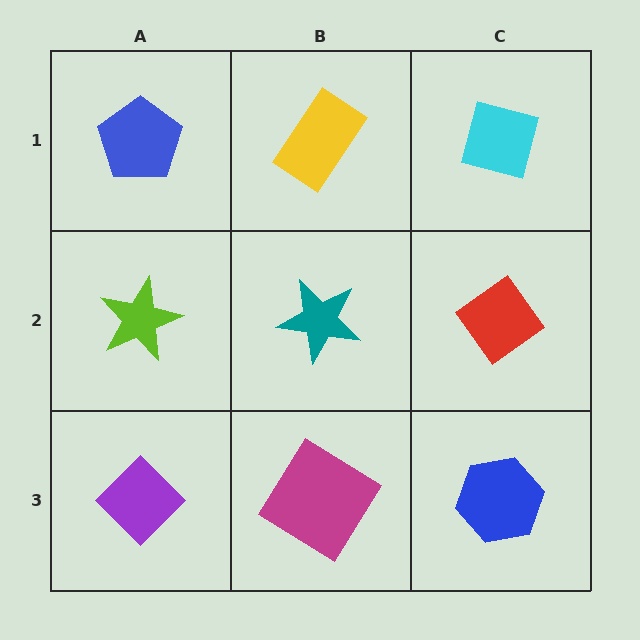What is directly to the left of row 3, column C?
A magenta diamond.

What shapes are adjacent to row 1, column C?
A red diamond (row 2, column C), a yellow rectangle (row 1, column B).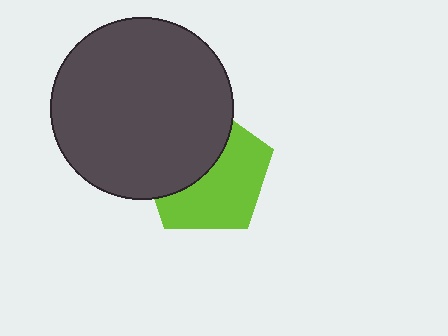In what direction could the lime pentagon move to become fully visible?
The lime pentagon could move toward the lower-right. That would shift it out from behind the dark gray circle entirely.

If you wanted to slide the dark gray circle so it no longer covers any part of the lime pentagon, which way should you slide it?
Slide it toward the upper-left — that is the most direct way to separate the two shapes.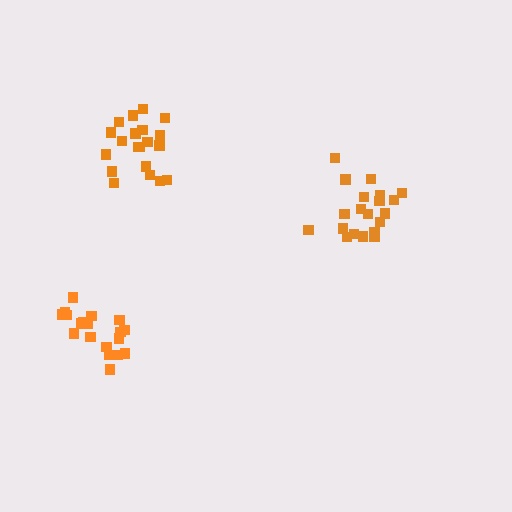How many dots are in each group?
Group 1: 20 dots, Group 2: 20 dots, Group 3: 20 dots (60 total).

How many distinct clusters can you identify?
There are 3 distinct clusters.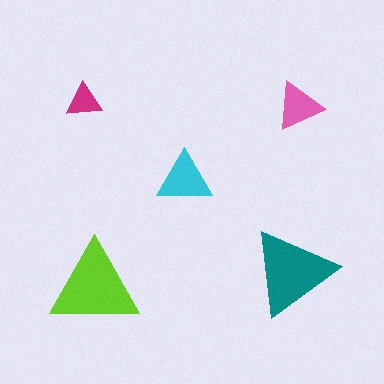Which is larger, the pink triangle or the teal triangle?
The teal one.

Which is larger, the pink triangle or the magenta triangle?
The pink one.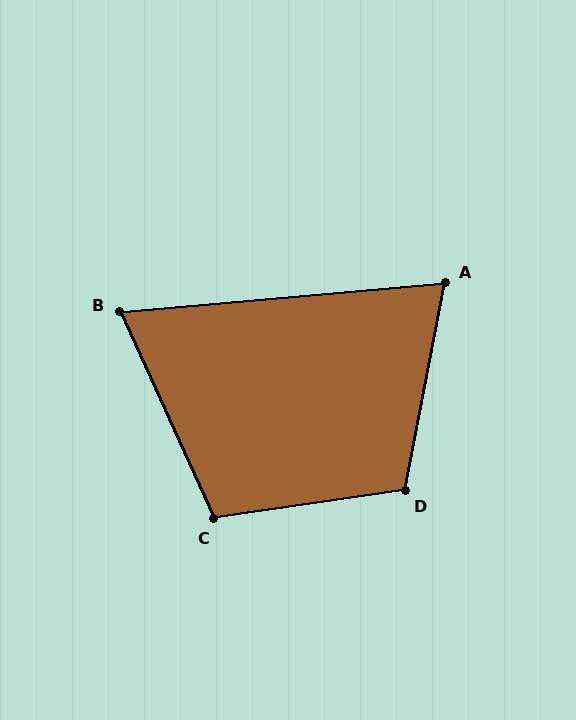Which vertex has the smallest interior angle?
B, at approximately 71 degrees.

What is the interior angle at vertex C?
Approximately 106 degrees (obtuse).